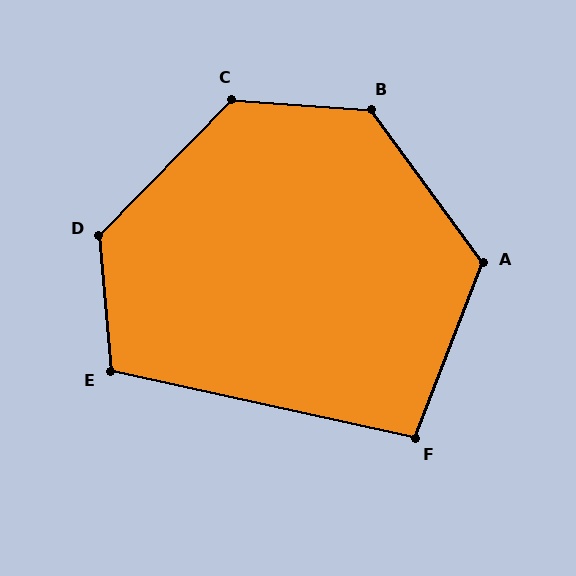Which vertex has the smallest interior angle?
F, at approximately 99 degrees.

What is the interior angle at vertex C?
Approximately 130 degrees (obtuse).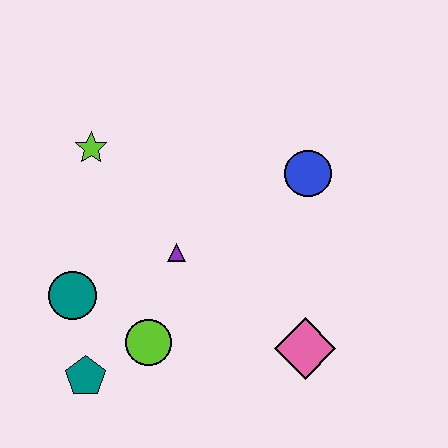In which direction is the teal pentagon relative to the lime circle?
The teal pentagon is to the left of the lime circle.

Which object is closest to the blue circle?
The purple triangle is closest to the blue circle.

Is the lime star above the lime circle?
Yes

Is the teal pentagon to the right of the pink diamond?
No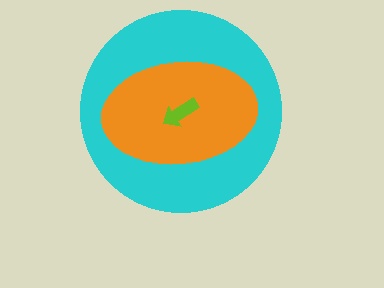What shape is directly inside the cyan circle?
The orange ellipse.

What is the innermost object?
The lime arrow.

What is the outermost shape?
The cyan circle.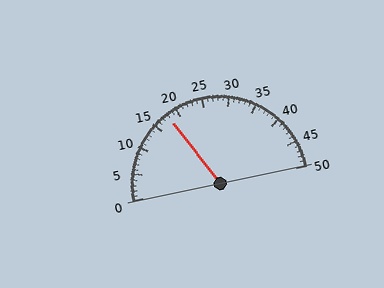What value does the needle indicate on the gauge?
The needle indicates approximately 18.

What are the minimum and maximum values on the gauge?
The gauge ranges from 0 to 50.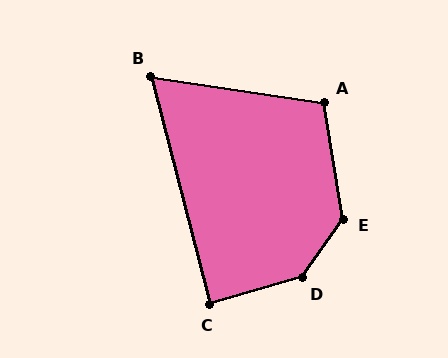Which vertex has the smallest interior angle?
B, at approximately 67 degrees.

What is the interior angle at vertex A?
Approximately 108 degrees (obtuse).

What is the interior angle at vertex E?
Approximately 136 degrees (obtuse).